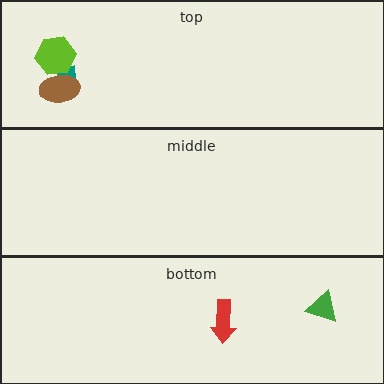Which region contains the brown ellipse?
The top region.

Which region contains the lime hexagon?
The top region.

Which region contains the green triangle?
The bottom region.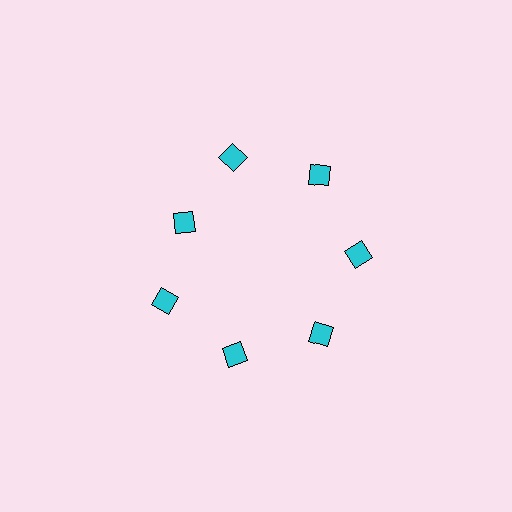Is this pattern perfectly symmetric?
No. The 7 cyan diamonds are arranged in a ring, but one element near the 10 o'clock position is pulled inward toward the center, breaking the 7-fold rotational symmetry.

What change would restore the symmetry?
The symmetry would be restored by moving it outward, back onto the ring so that all 7 diamonds sit at equal angles and equal distance from the center.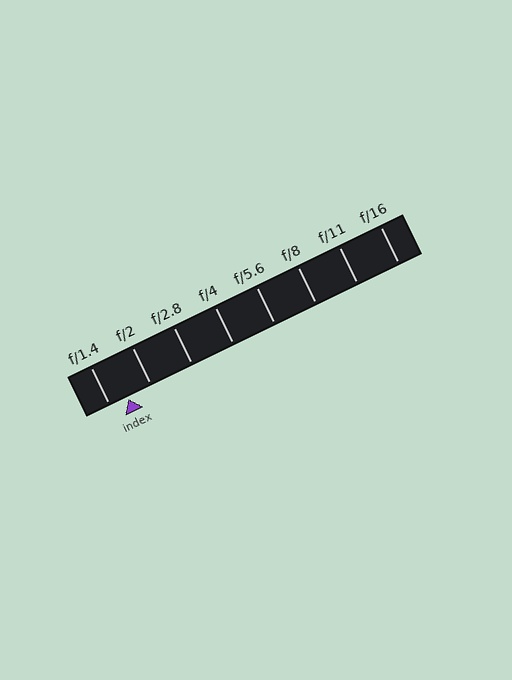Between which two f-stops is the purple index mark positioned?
The index mark is between f/1.4 and f/2.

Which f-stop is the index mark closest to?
The index mark is closest to f/1.4.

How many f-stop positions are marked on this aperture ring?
There are 8 f-stop positions marked.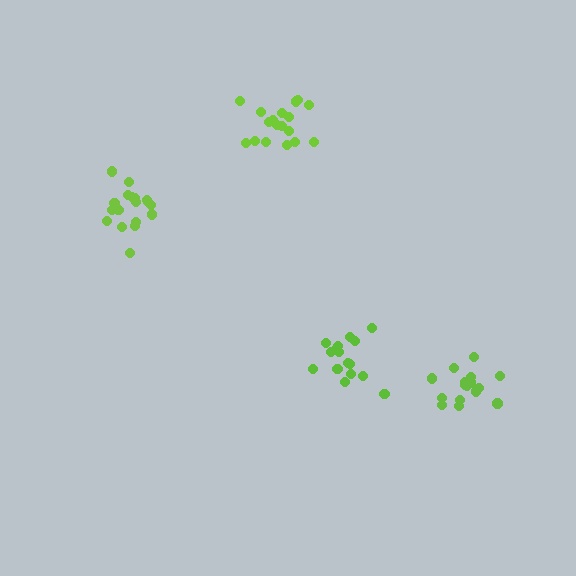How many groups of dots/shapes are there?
There are 4 groups.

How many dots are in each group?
Group 1: 16 dots, Group 2: 18 dots, Group 3: 16 dots, Group 4: 18 dots (68 total).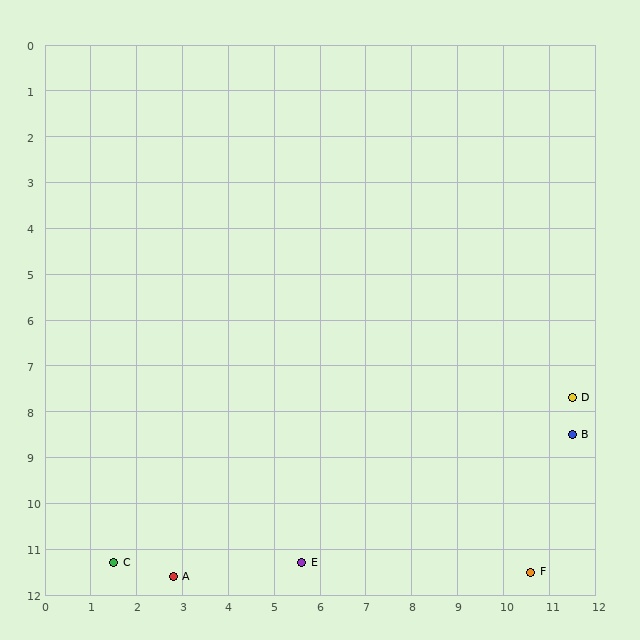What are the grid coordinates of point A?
Point A is at approximately (2.8, 11.6).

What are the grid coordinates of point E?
Point E is at approximately (5.6, 11.3).